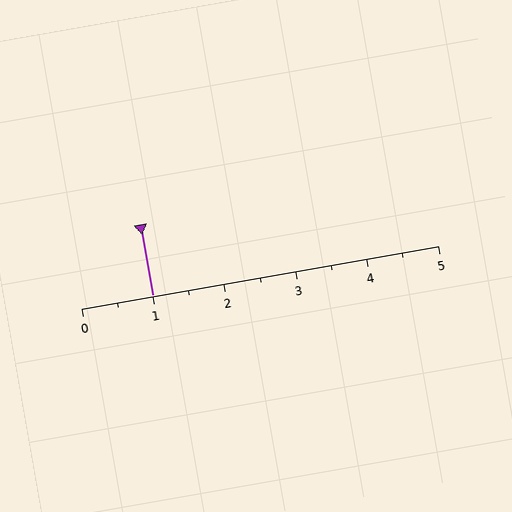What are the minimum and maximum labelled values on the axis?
The axis runs from 0 to 5.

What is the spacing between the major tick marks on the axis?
The major ticks are spaced 1 apart.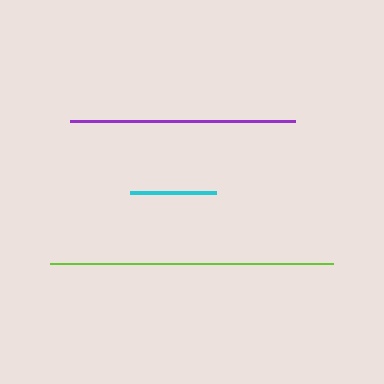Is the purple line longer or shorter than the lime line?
The lime line is longer than the purple line.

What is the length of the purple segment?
The purple segment is approximately 225 pixels long.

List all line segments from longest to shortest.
From longest to shortest: lime, purple, cyan.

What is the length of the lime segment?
The lime segment is approximately 284 pixels long.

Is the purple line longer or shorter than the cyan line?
The purple line is longer than the cyan line.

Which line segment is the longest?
The lime line is the longest at approximately 284 pixels.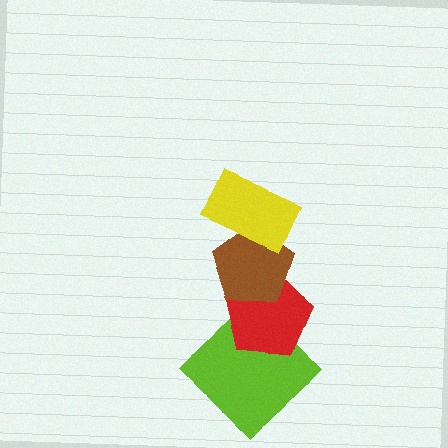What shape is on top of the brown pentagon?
The yellow rectangle is on top of the brown pentagon.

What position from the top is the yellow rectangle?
The yellow rectangle is 1st from the top.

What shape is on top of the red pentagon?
The brown pentagon is on top of the red pentagon.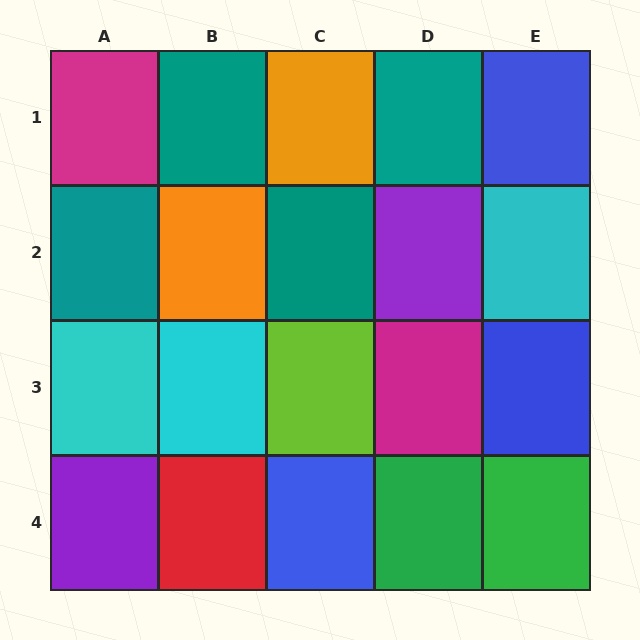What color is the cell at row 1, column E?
Blue.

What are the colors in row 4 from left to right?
Purple, red, blue, green, green.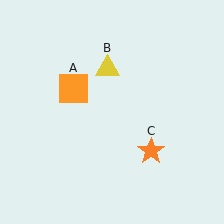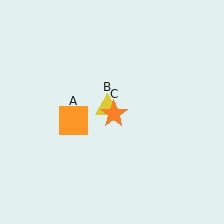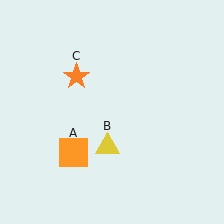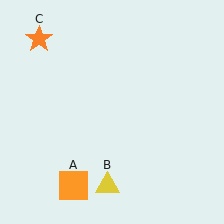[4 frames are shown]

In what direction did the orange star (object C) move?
The orange star (object C) moved up and to the left.